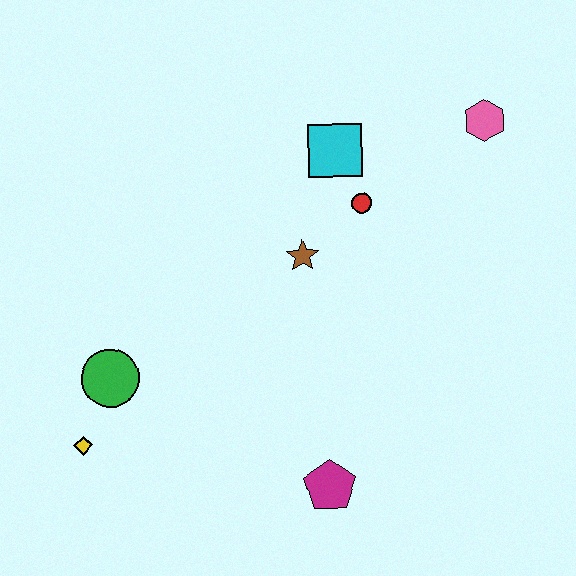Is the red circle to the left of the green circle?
No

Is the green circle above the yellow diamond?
Yes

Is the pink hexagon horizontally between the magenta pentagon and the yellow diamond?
No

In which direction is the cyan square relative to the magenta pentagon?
The cyan square is above the magenta pentagon.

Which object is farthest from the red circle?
The yellow diamond is farthest from the red circle.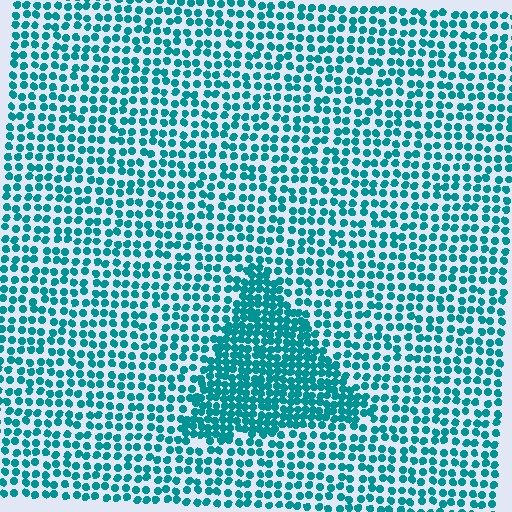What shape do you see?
I see a triangle.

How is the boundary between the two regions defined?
The boundary is defined by a change in element density (approximately 1.9x ratio). All elements are the same color, size, and shape.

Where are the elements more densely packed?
The elements are more densely packed inside the triangle boundary.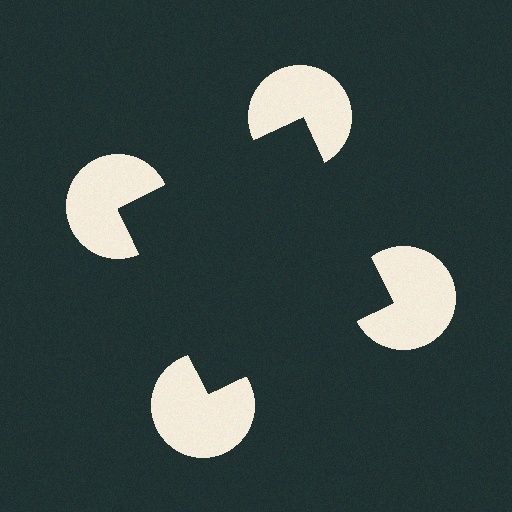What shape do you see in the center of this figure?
An illusory square — its edges are inferred from the aligned wedge cuts in the pac-man discs, not physically drawn.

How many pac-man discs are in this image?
There are 4 — one at each vertex of the illusory square.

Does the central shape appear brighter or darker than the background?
It typically appears slightly darker than the background, even though no actual brightness change is drawn.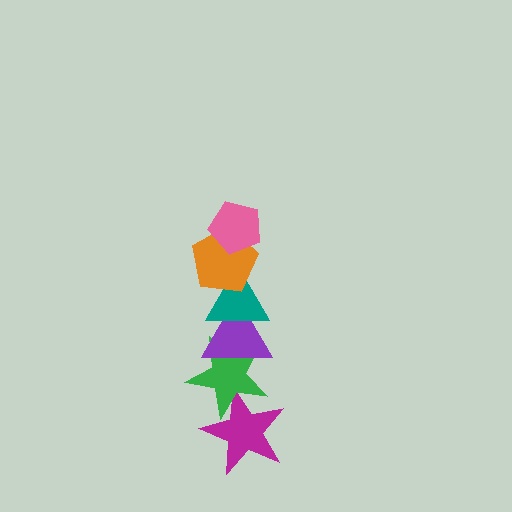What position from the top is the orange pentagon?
The orange pentagon is 2nd from the top.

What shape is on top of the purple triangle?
The teal triangle is on top of the purple triangle.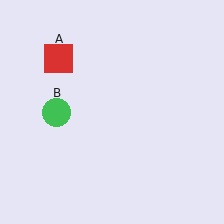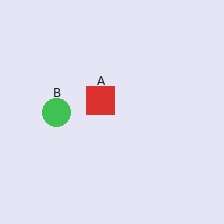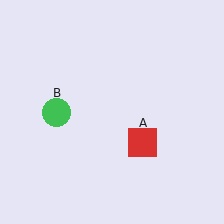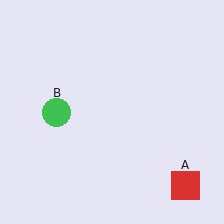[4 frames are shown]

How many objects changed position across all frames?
1 object changed position: red square (object A).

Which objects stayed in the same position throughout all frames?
Green circle (object B) remained stationary.